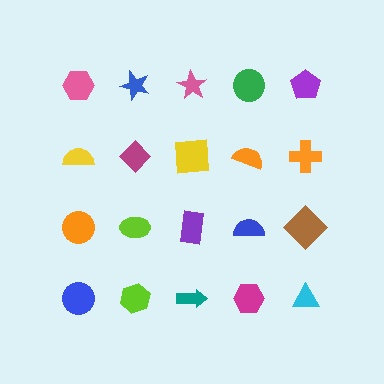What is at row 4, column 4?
A magenta hexagon.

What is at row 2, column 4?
An orange semicircle.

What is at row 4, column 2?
A lime hexagon.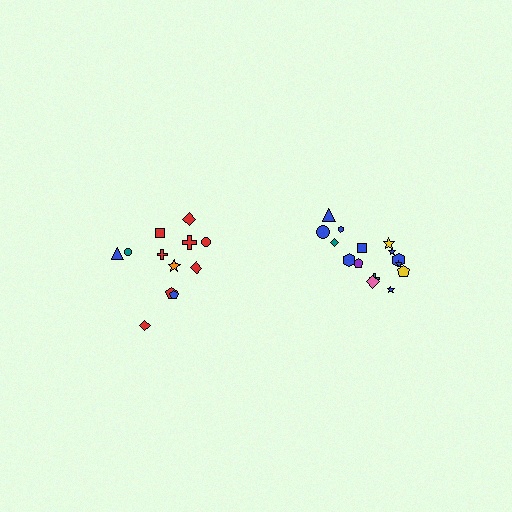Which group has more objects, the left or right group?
The right group.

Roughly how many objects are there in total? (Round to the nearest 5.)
Roughly 25 objects in total.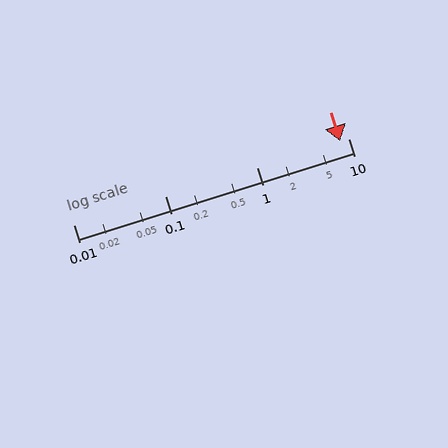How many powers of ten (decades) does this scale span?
The scale spans 3 decades, from 0.01 to 10.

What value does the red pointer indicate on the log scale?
The pointer indicates approximately 8.1.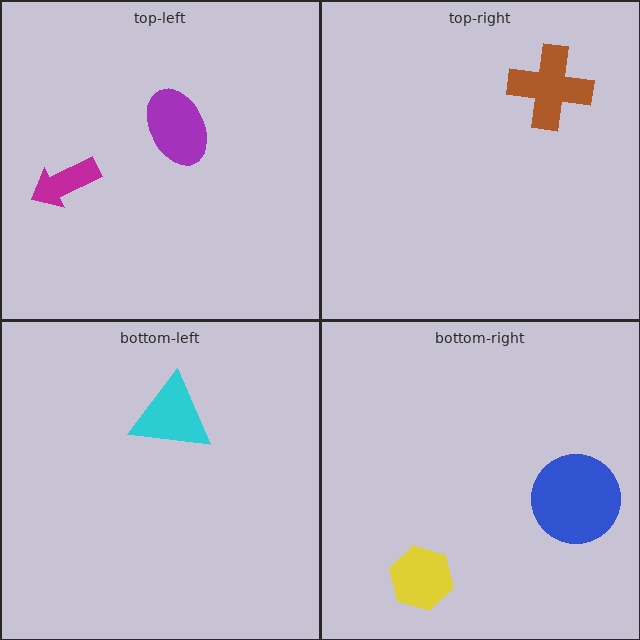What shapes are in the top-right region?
The brown cross.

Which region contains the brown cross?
The top-right region.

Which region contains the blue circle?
The bottom-right region.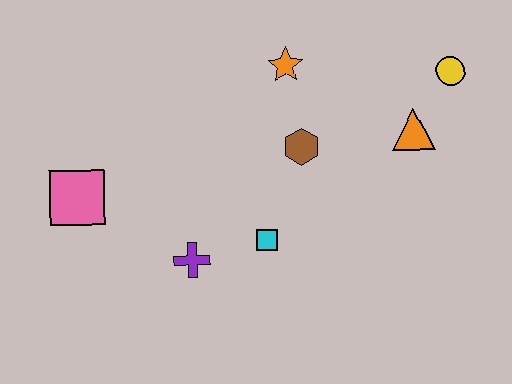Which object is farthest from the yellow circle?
The pink square is farthest from the yellow circle.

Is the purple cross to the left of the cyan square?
Yes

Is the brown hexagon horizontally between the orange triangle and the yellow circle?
No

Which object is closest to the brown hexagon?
The orange star is closest to the brown hexagon.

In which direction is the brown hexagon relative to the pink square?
The brown hexagon is to the right of the pink square.